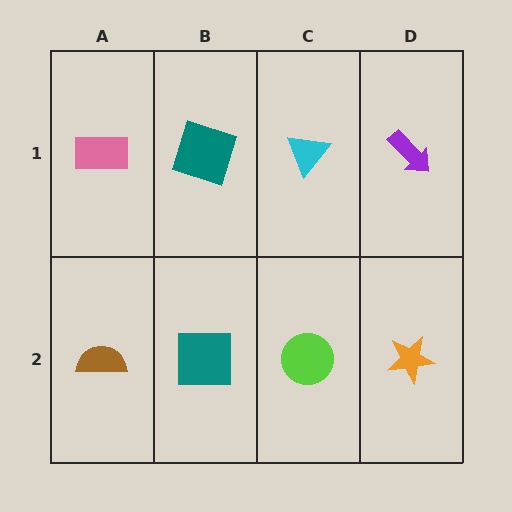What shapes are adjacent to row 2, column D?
A purple arrow (row 1, column D), a lime circle (row 2, column C).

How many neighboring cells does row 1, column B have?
3.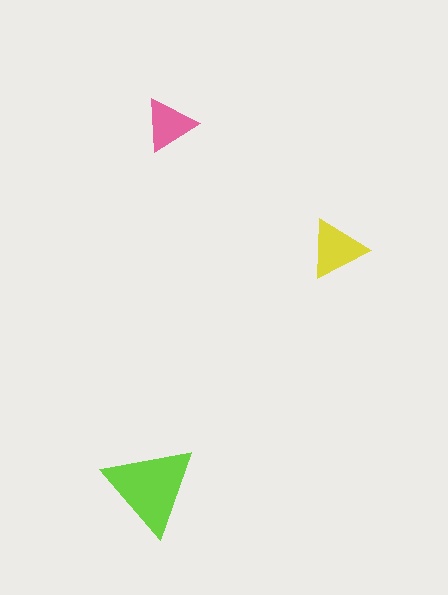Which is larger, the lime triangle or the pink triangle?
The lime one.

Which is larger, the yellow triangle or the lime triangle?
The lime one.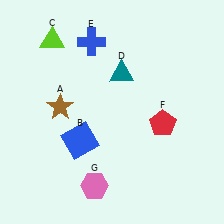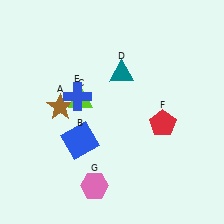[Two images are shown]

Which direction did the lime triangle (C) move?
The lime triangle (C) moved down.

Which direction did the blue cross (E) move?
The blue cross (E) moved down.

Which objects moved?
The objects that moved are: the lime triangle (C), the blue cross (E).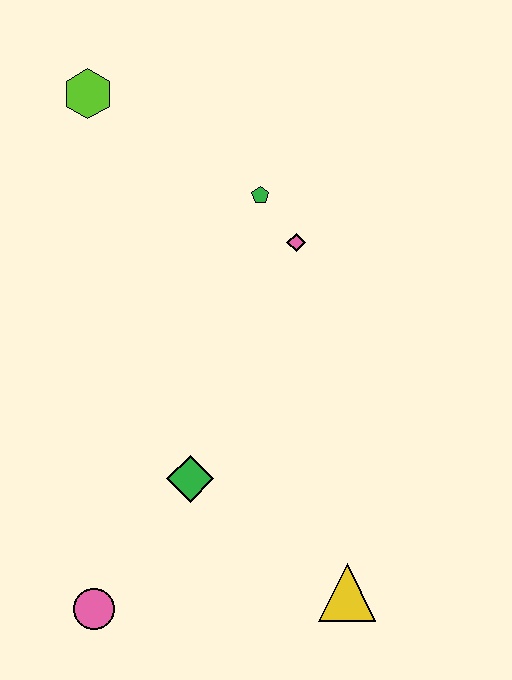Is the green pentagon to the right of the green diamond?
Yes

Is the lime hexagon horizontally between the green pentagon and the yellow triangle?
No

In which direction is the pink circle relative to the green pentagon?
The pink circle is below the green pentagon.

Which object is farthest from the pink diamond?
The pink circle is farthest from the pink diamond.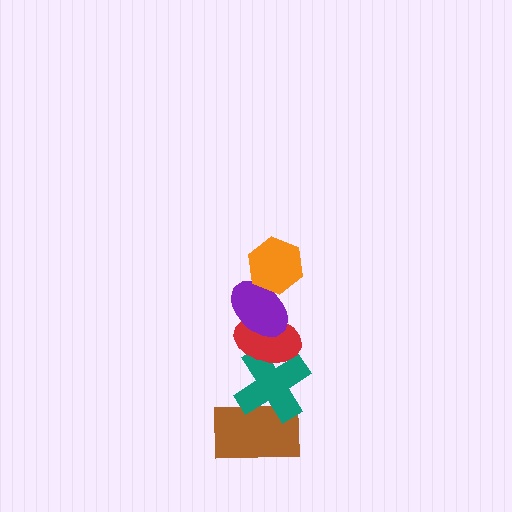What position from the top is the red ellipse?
The red ellipse is 3rd from the top.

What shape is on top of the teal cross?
The red ellipse is on top of the teal cross.